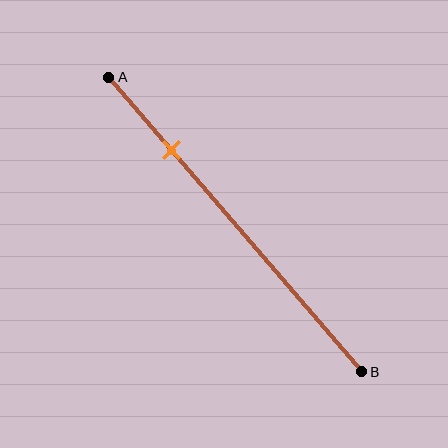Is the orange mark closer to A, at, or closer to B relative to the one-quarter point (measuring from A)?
The orange mark is approximately at the one-quarter point of segment AB.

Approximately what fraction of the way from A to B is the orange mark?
The orange mark is approximately 25% of the way from A to B.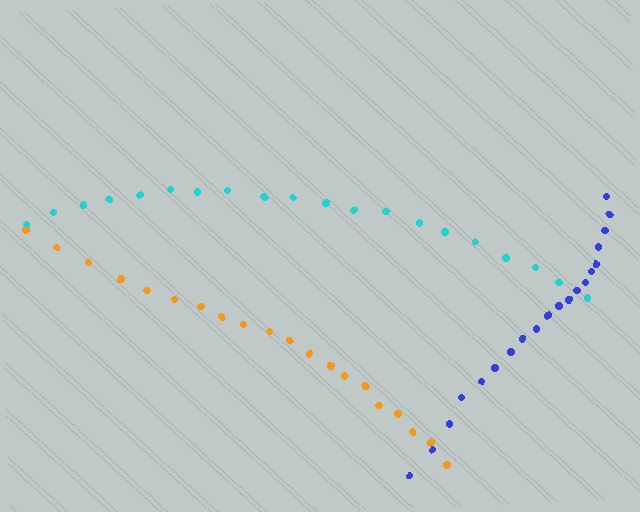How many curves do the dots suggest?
There are 3 distinct paths.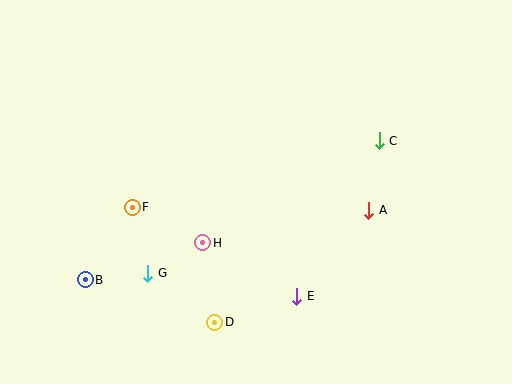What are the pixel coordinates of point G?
Point G is at (148, 273).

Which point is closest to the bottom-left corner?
Point B is closest to the bottom-left corner.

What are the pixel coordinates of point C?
Point C is at (379, 141).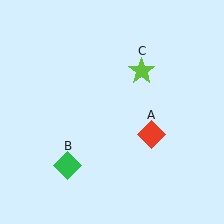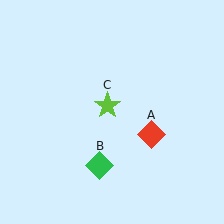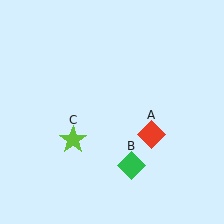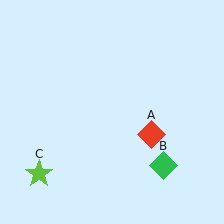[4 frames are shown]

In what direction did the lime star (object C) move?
The lime star (object C) moved down and to the left.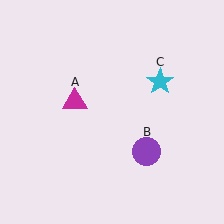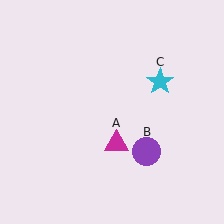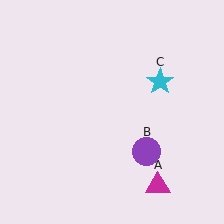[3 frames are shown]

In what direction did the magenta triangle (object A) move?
The magenta triangle (object A) moved down and to the right.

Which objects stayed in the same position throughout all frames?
Purple circle (object B) and cyan star (object C) remained stationary.